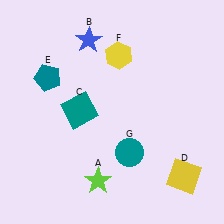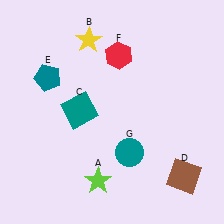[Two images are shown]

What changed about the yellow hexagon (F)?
In Image 1, F is yellow. In Image 2, it changed to red.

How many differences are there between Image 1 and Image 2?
There are 3 differences between the two images.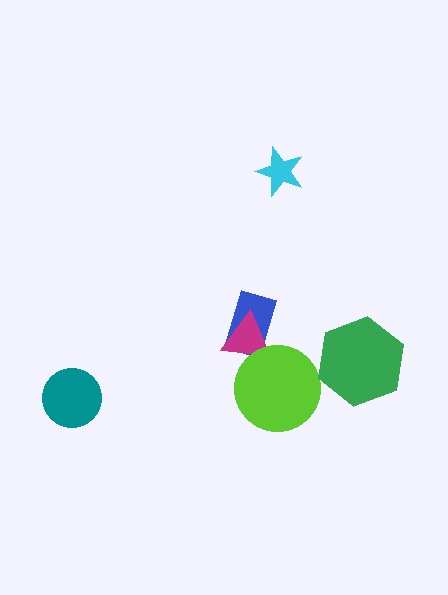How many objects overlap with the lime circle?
1 object overlaps with the lime circle.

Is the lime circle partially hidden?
No, no other shape covers it.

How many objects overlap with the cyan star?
0 objects overlap with the cyan star.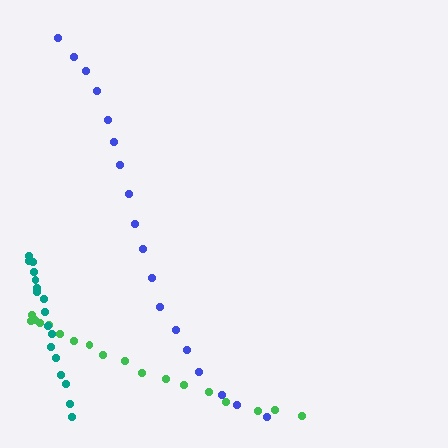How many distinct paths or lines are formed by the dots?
There are 3 distinct paths.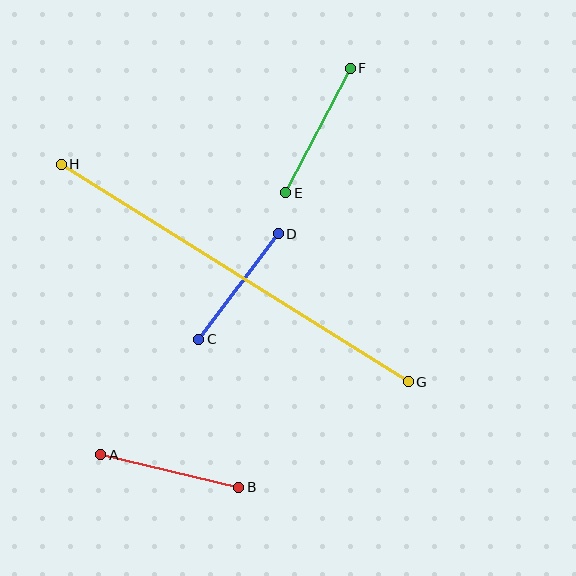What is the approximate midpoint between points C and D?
The midpoint is at approximately (239, 287) pixels.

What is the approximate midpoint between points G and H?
The midpoint is at approximately (235, 273) pixels.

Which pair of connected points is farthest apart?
Points G and H are farthest apart.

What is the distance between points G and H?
The distance is approximately 409 pixels.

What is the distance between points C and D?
The distance is approximately 132 pixels.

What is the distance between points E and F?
The distance is approximately 140 pixels.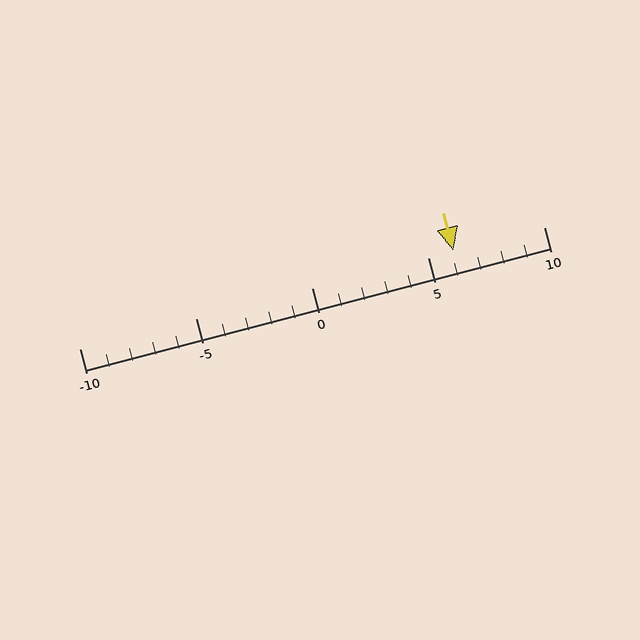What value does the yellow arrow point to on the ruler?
The yellow arrow points to approximately 6.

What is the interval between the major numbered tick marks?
The major tick marks are spaced 5 units apart.